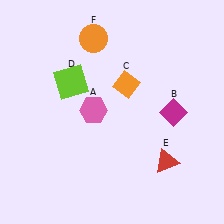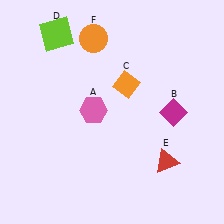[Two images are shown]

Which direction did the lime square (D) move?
The lime square (D) moved up.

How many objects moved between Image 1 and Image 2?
1 object moved between the two images.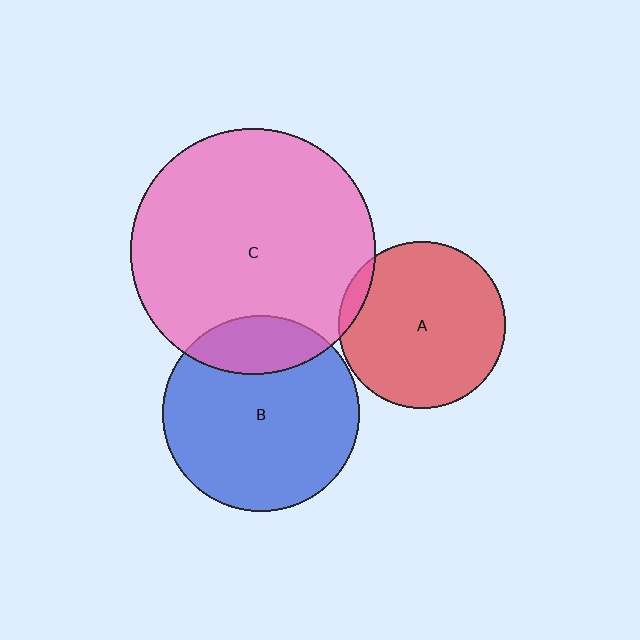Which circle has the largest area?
Circle C (pink).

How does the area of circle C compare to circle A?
Approximately 2.2 times.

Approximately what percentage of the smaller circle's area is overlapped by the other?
Approximately 5%.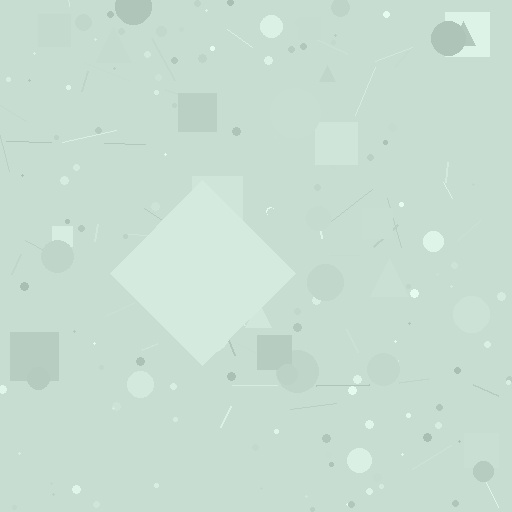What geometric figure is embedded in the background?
A diamond is embedded in the background.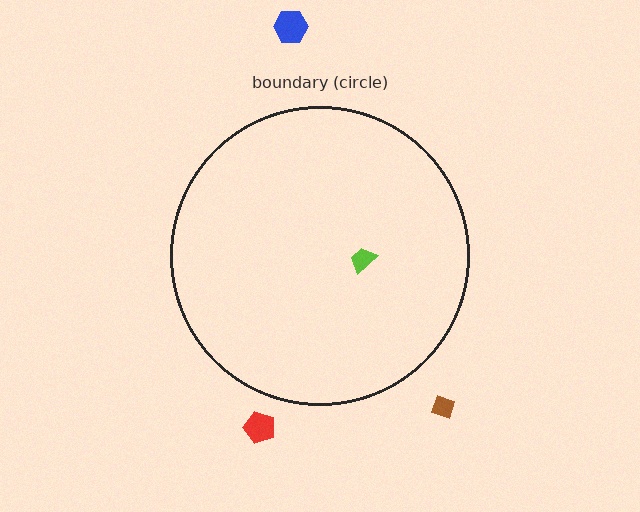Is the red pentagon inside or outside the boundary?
Outside.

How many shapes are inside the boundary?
1 inside, 3 outside.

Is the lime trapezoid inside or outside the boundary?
Inside.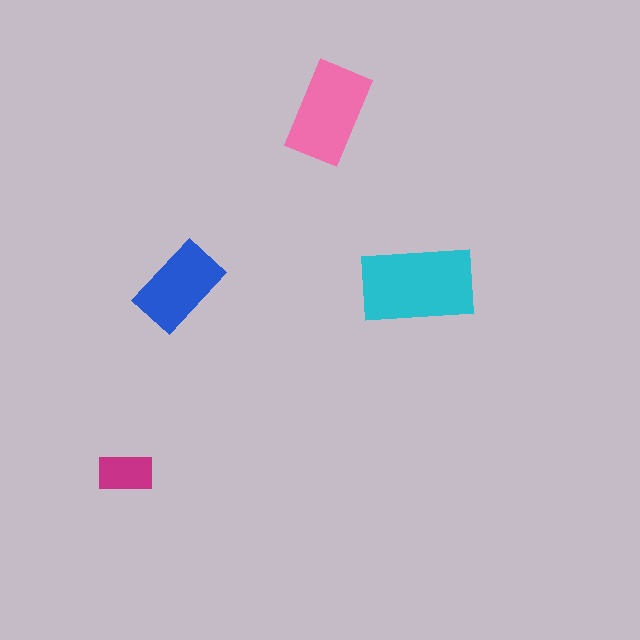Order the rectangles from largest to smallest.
the cyan one, the pink one, the blue one, the magenta one.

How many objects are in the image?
There are 4 objects in the image.